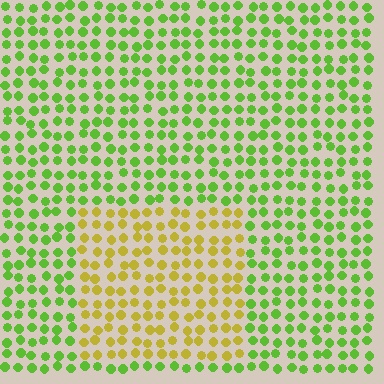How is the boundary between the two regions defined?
The boundary is defined purely by a slight shift in hue (about 48 degrees). Spacing, size, and orientation are identical on both sides.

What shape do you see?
I see a rectangle.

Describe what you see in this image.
The image is filled with small lime elements in a uniform arrangement. A rectangle-shaped region is visible where the elements are tinted to a slightly different hue, forming a subtle color boundary.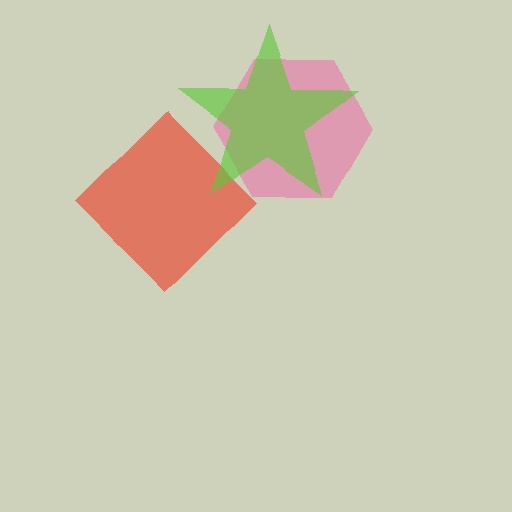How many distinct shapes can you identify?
There are 3 distinct shapes: a red diamond, a pink hexagon, a lime star.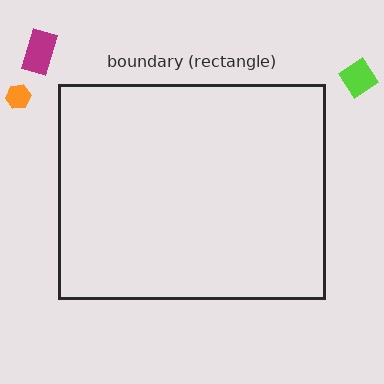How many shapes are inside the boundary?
0 inside, 3 outside.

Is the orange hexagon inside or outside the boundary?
Outside.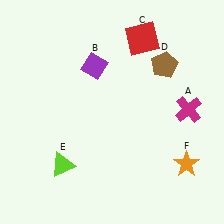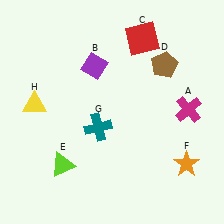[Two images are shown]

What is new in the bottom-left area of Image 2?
A teal cross (G) was added in the bottom-left area of Image 2.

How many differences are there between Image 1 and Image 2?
There are 2 differences between the two images.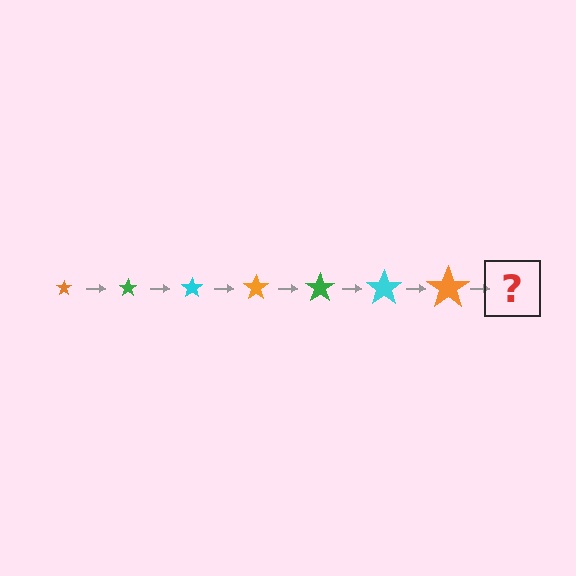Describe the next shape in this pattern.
It should be a green star, larger than the previous one.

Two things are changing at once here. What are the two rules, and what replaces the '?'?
The two rules are that the star grows larger each step and the color cycles through orange, green, and cyan. The '?' should be a green star, larger than the previous one.